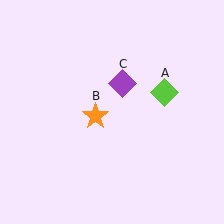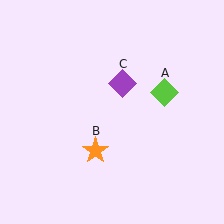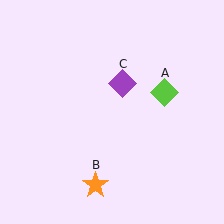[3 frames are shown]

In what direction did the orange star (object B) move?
The orange star (object B) moved down.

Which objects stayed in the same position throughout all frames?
Lime diamond (object A) and purple diamond (object C) remained stationary.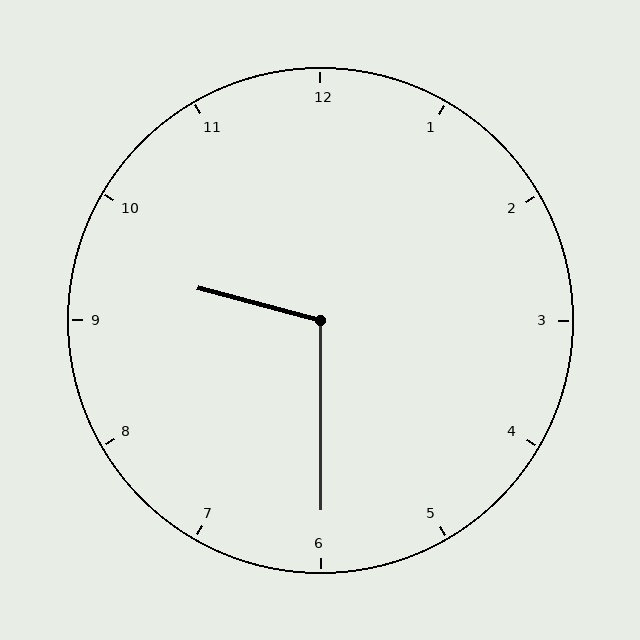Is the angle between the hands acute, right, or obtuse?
It is obtuse.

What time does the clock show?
9:30.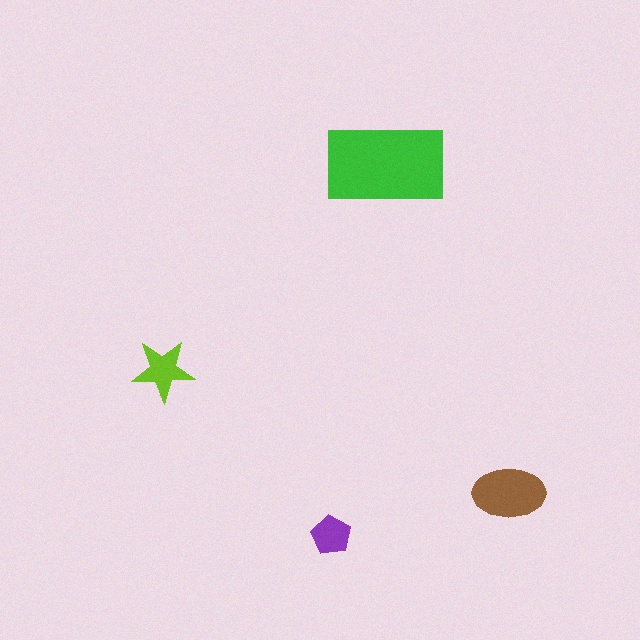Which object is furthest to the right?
The brown ellipse is rightmost.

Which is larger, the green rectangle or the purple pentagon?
The green rectangle.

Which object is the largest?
The green rectangle.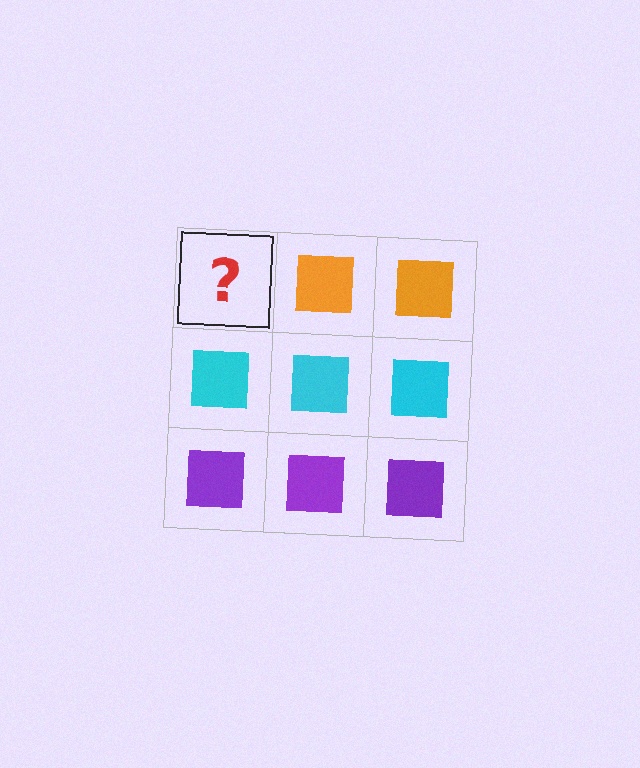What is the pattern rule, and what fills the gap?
The rule is that each row has a consistent color. The gap should be filled with an orange square.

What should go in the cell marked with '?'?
The missing cell should contain an orange square.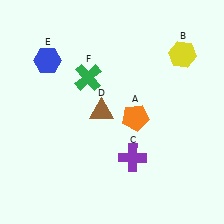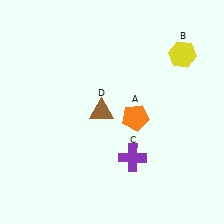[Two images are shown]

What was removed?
The green cross (F), the blue hexagon (E) were removed in Image 2.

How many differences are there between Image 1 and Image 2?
There are 2 differences between the two images.